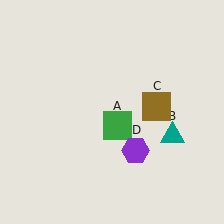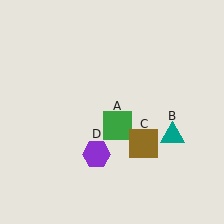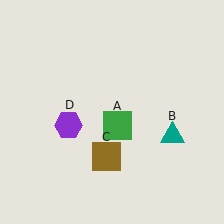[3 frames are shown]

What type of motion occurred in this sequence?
The brown square (object C), purple hexagon (object D) rotated clockwise around the center of the scene.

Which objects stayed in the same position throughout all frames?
Green square (object A) and teal triangle (object B) remained stationary.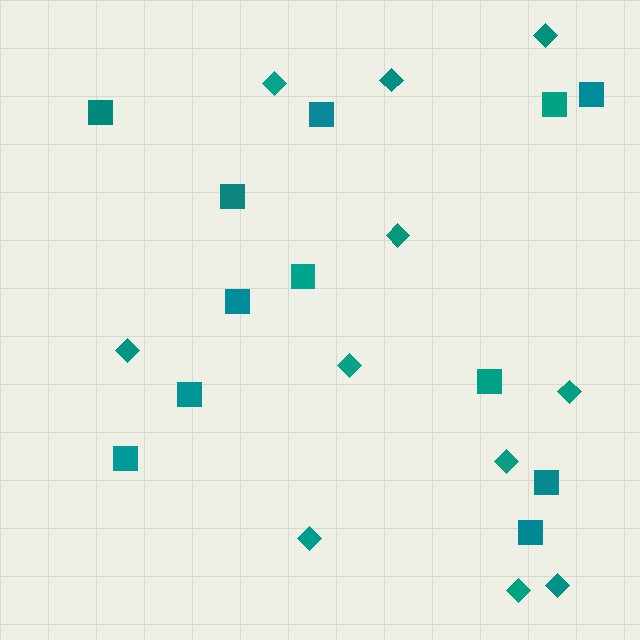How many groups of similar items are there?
There are 2 groups: one group of squares (12) and one group of diamonds (11).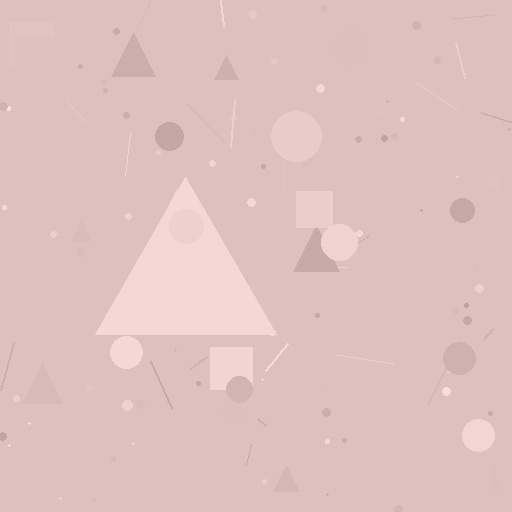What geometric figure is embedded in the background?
A triangle is embedded in the background.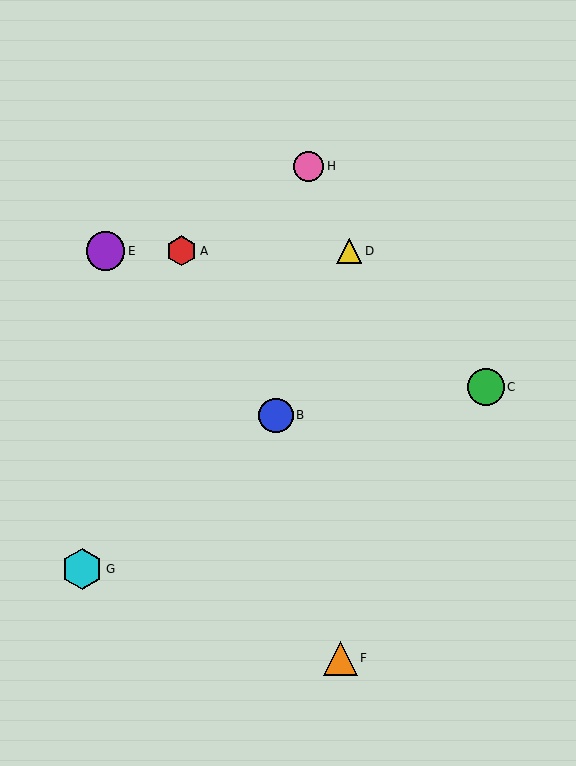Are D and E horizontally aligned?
Yes, both are at y≈251.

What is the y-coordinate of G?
Object G is at y≈569.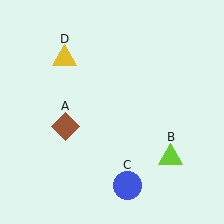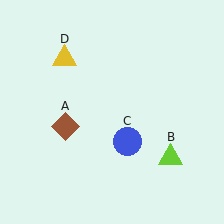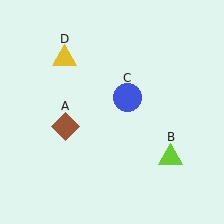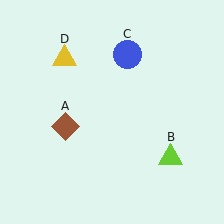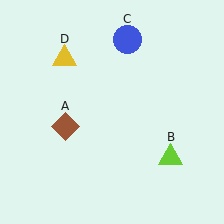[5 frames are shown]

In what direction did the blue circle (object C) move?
The blue circle (object C) moved up.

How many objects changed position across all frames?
1 object changed position: blue circle (object C).